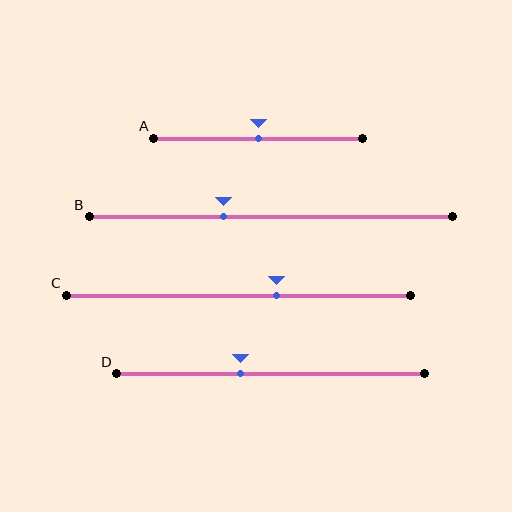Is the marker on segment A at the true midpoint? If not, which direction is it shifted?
Yes, the marker on segment A is at the true midpoint.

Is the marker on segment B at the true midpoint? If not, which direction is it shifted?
No, the marker on segment B is shifted to the left by about 13% of the segment length.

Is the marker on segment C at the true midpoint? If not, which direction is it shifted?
No, the marker on segment C is shifted to the right by about 11% of the segment length.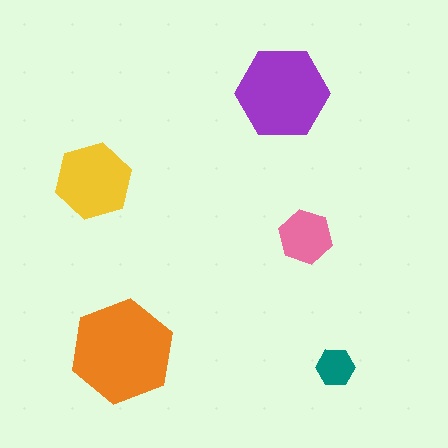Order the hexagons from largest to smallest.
the orange one, the purple one, the yellow one, the pink one, the teal one.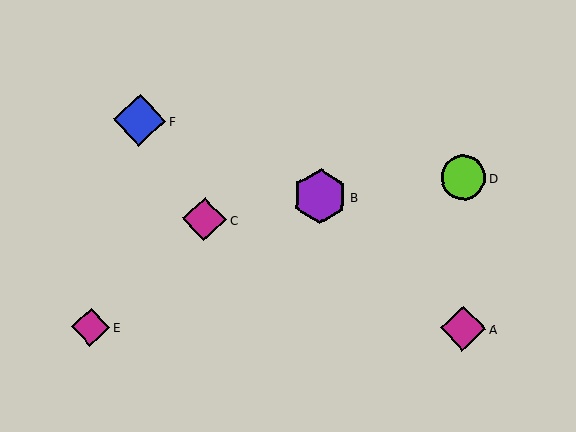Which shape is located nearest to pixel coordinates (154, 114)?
The blue diamond (labeled F) at (140, 120) is nearest to that location.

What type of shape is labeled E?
Shape E is a magenta diamond.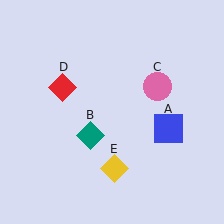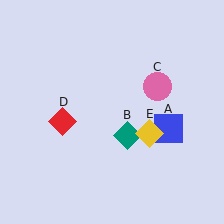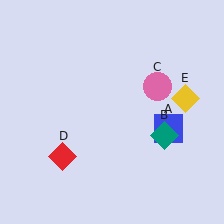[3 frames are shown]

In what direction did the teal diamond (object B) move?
The teal diamond (object B) moved right.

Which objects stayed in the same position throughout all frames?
Blue square (object A) and pink circle (object C) remained stationary.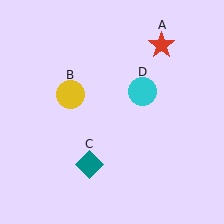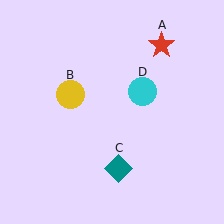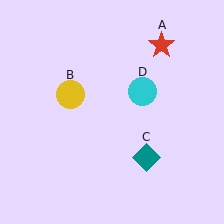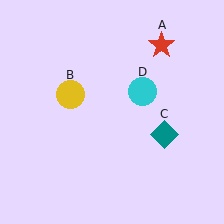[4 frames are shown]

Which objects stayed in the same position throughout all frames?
Red star (object A) and yellow circle (object B) and cyan circle (object D) remained stationary.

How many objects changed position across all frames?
1 object changed position: teal diamond (object C).